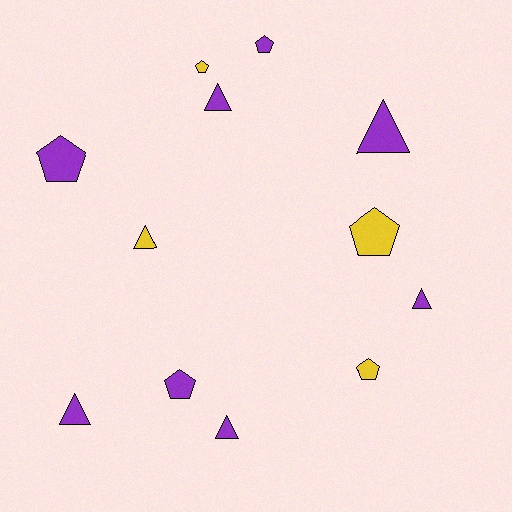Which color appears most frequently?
Purple, with 8 objects.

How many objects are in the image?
There are 12 objects.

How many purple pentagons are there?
There are 3 purple pentagons.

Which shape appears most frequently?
Triangle, with 6 objects.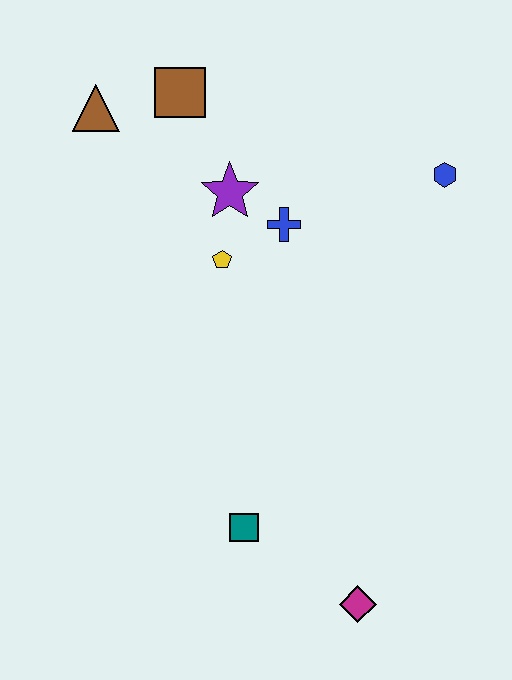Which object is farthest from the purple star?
The magenta diamond is farthest from the purple star.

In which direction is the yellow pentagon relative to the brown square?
The yellow pentagon is below the brown square.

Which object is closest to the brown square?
The brown triangle is closest to the brown square.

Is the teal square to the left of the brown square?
No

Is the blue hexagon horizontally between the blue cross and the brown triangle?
No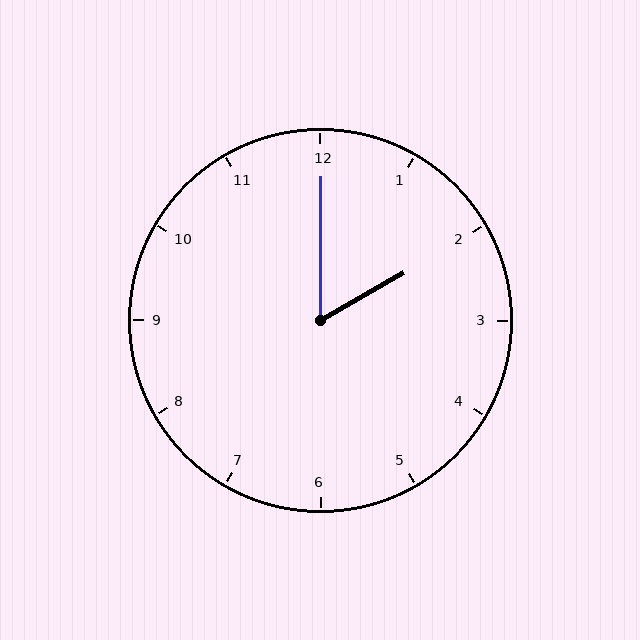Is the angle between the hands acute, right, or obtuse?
It is acute.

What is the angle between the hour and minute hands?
Approximately 60 degrees.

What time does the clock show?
2:00.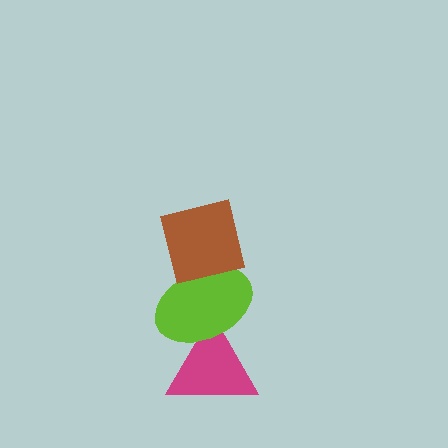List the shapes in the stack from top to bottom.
From top to bottom: the brown square, the lime ellipse, the magenta triangle.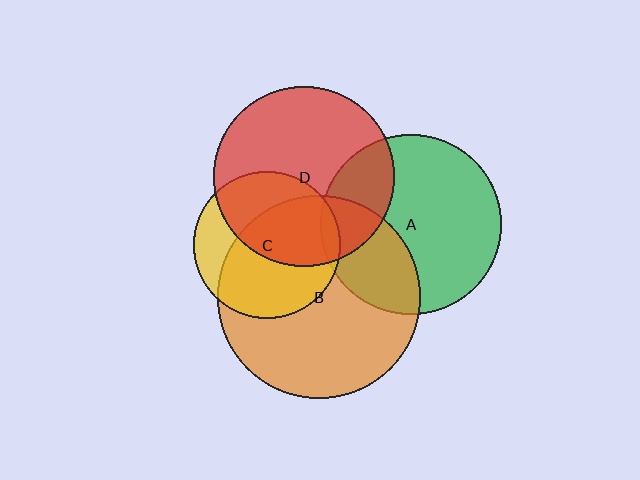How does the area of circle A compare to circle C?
Approximately 1.5 times.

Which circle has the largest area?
Circle B (orange).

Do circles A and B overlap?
Yes.